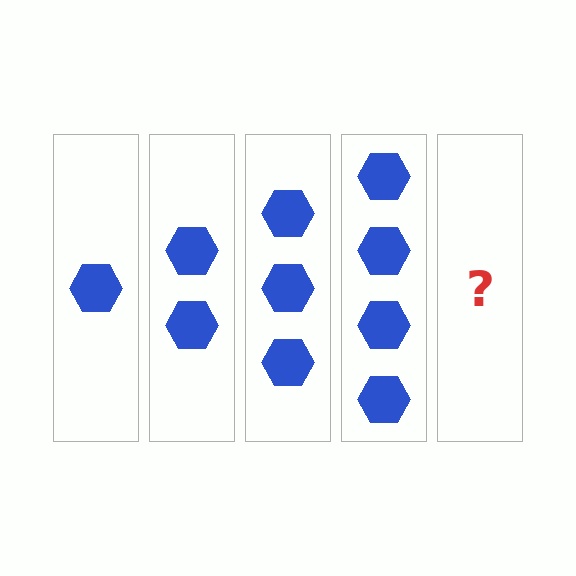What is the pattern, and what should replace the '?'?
The pattern is that each step adds one more hexagon. The '?' should be 5 hexagons.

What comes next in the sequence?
The next element should be 5 hexagons.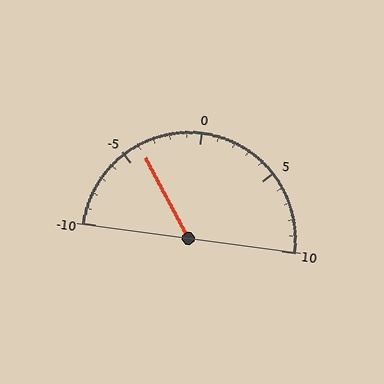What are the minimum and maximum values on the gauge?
The gauge ranges from -10 to 10.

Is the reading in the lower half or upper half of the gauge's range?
The reading is in the lower half of the range (-10 to 10).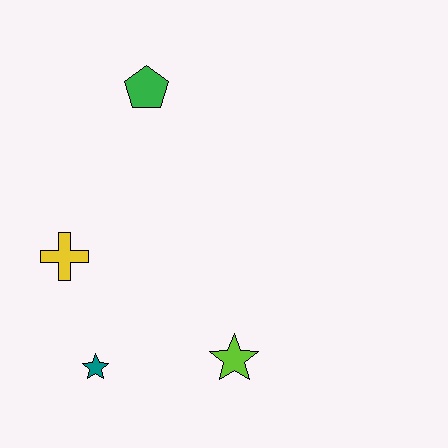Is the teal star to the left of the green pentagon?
Yes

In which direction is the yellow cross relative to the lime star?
The yellow cross is to the left of the lime star.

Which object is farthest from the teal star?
The green pentagon is farthest from the teal star.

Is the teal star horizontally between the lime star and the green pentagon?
No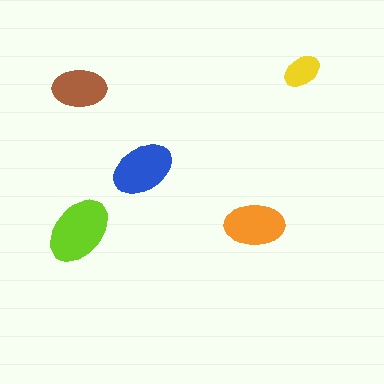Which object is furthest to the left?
The lime ellipse is leftmost.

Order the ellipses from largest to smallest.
the lime one, the blue one, the orange one, the brown one, the yellow one.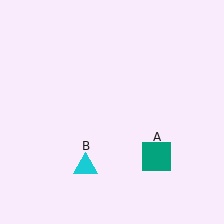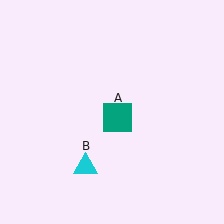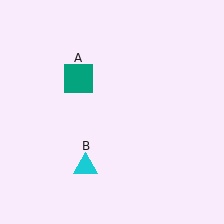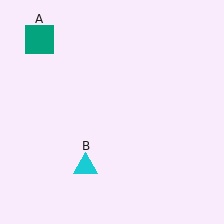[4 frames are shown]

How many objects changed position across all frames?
1 object changed position: teal square (object A).